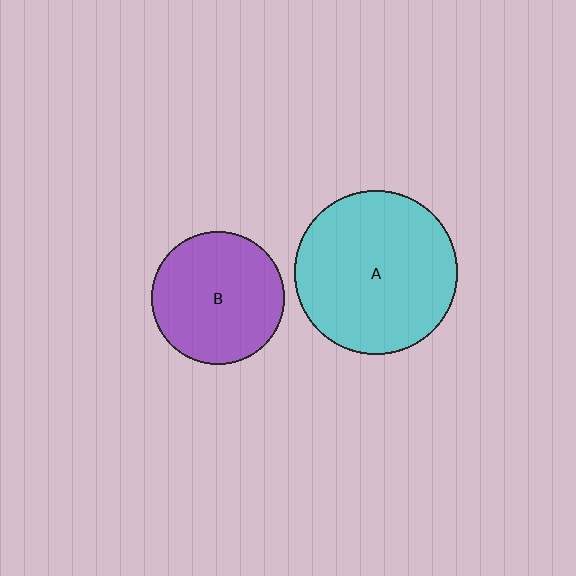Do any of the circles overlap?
No, none of the circles overlap.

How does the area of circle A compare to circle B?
Approximately 1.5 times.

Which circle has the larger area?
Circle A (cyan).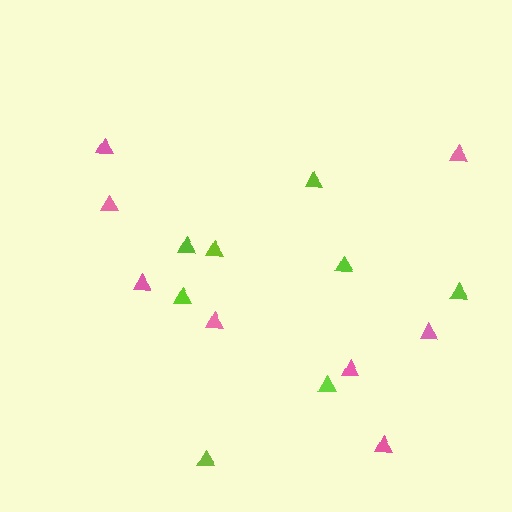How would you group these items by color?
There are 2 groups: one group of lime triangles (8) and one group of pink triangles (8).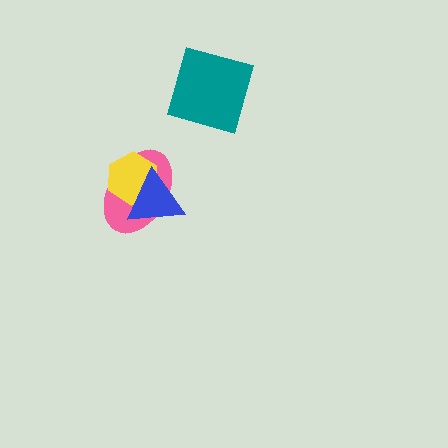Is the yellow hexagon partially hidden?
Yes, it is partially covered by another shape.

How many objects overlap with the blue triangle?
2 objects overlap with the blue triangle.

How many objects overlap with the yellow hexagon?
2 objects overlap with the yellow hexagon.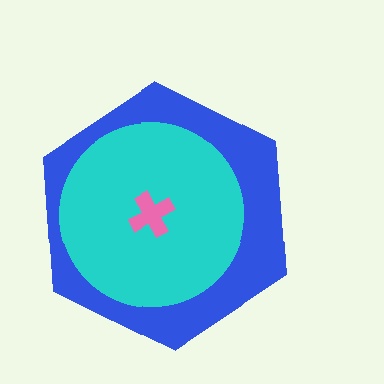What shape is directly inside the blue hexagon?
The cyan circle.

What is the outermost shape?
The blue hexagon.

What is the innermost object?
The pink cross.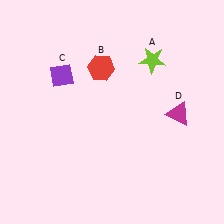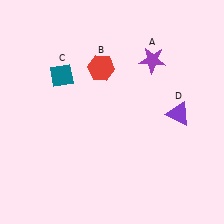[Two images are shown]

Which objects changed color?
A changed from lime to purple. C changed from purple to teal. D changed from magenta to purple.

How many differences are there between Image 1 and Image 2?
There are 3 differences between the two images.